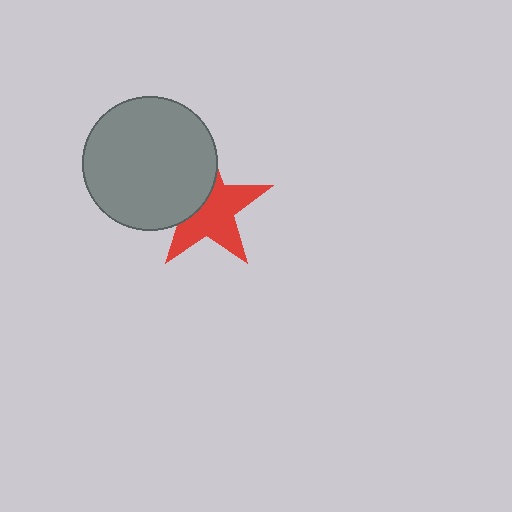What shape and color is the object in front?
The object in front is a gray circle.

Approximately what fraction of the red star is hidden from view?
Roughly 38% of the red star is hidden behind the gray circle.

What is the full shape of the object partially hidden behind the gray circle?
The partially hidden object is a red star.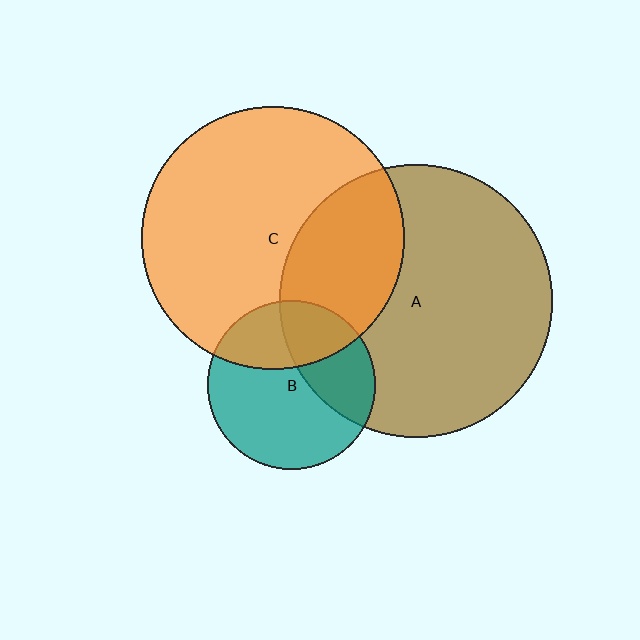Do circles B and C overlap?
Yes.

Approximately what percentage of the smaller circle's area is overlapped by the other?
Approximately 30%.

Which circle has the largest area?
Circle A (brown).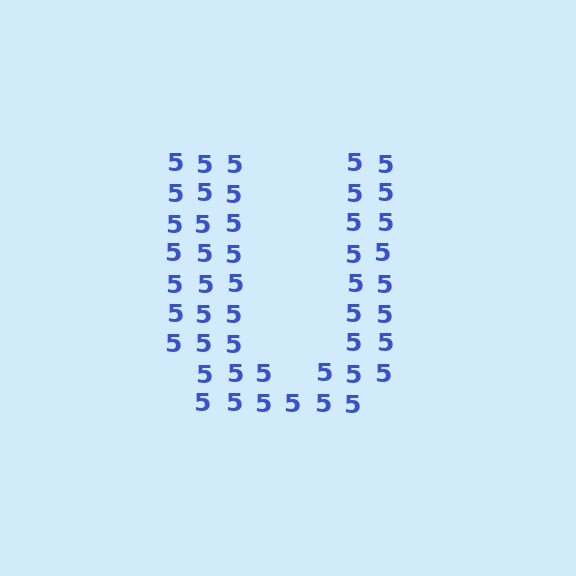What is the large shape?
The large shape is the letter U.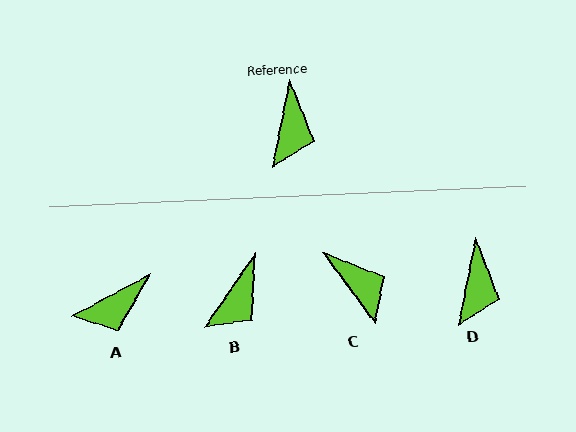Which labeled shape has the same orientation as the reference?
D.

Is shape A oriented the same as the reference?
No, it is off by about 51 degrees.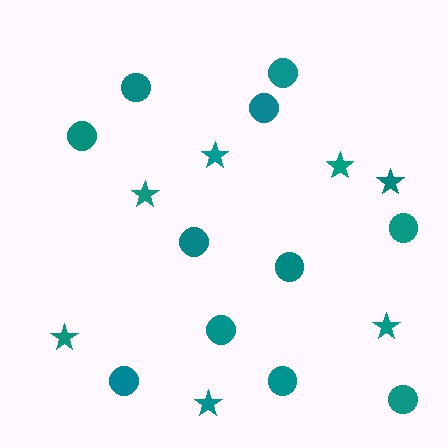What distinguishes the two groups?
There are 2 groups: one group of circles (11) and one group of stars (7).